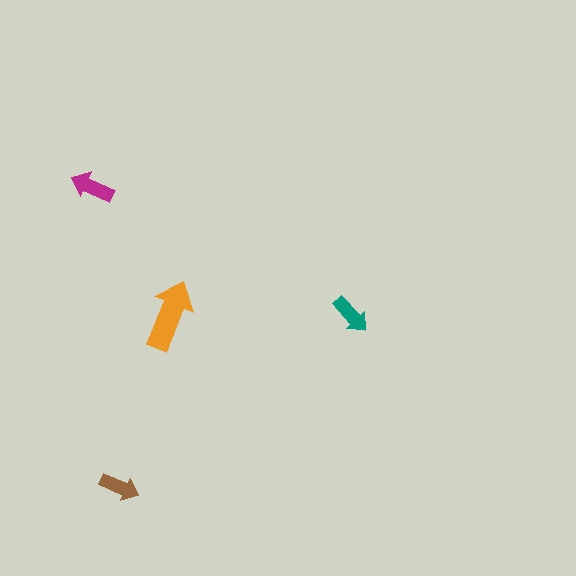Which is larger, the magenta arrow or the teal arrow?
The magenta one.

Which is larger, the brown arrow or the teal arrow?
The teal one.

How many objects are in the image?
There are 4 objects in the image.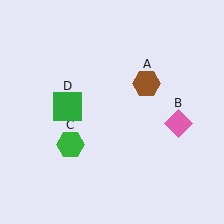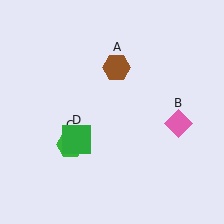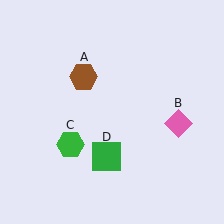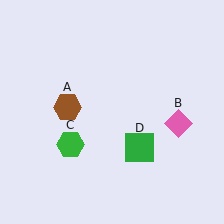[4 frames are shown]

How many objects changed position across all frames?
2 objects changed position: brown hexagon (object A), green square (object D).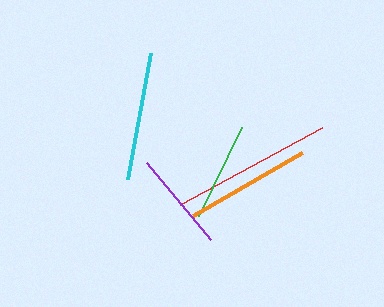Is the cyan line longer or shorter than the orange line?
The cyan line is longer than the orange line.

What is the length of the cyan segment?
The cyan segment is approximately 128 pixels long.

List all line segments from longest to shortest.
From longest to shortest: red, cyan, orange, purple, green.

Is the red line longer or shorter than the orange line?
The red line is longer than the orange line.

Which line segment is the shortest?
The green line is the shortest at approximately 98 pixels.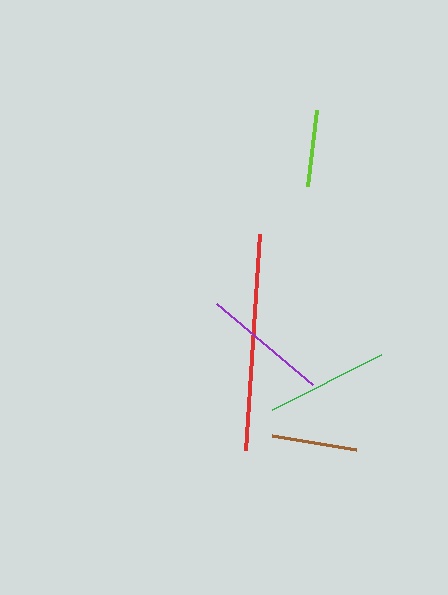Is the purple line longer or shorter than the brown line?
The purple line is longer than the brown line.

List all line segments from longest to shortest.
From longest to shortest: red, purple, green, brown, lime.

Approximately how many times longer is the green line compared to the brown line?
The green line is approximately 1.4 times the length of the brown line.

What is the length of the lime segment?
The lime segment is approximately 76 pixels long.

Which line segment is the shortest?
The lime line is the shortest at approximately 76 pixels.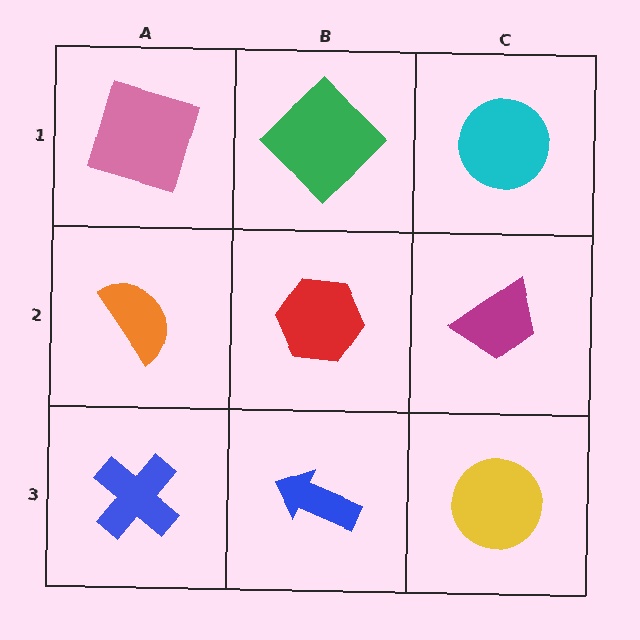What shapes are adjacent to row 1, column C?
A magenta trapezoid (row 2, column C), a green diamond (row 1, column B).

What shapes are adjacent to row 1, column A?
An orange semicircle (row 2, column A), a green diamond (row 1, column B).